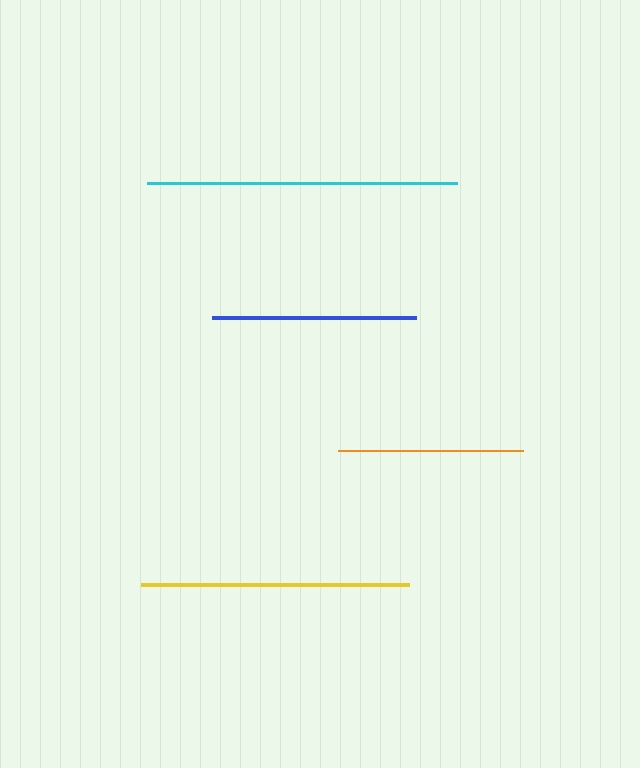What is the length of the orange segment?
The orange segment is approximately 184 pixels long.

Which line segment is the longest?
The cyan line is the longest at approximately 309 pixels.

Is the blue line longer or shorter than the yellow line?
The yellow line is longer than the blue line.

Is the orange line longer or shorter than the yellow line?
The yellow line is longer than the orange line.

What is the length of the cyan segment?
The cyan segment is approximately 309 pixels long.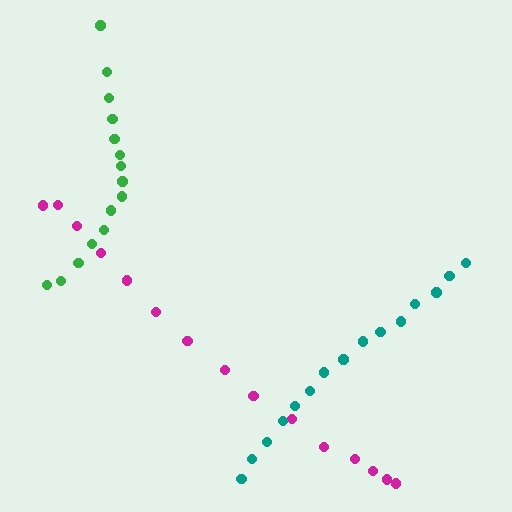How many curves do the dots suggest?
There are 3 distinct paths.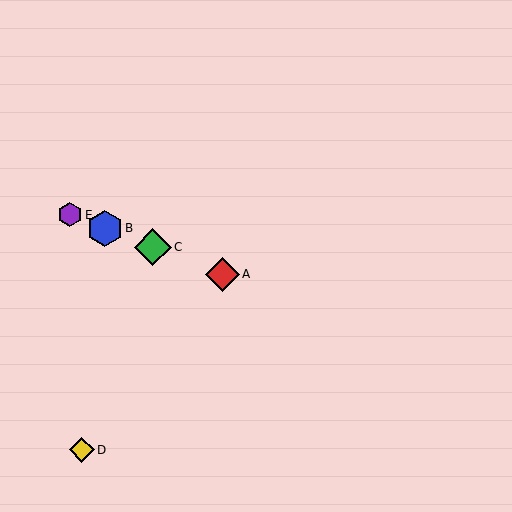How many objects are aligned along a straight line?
4 objects (A, B, C, E) are aligned along a straight line.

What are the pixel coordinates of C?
Object C is at (153, 247).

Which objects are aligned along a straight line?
Objects A, B, C, E are aligned along a straight line.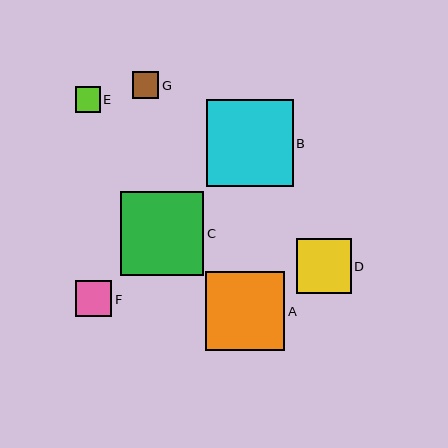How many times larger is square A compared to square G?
Square A is approximately 3.0 times the size of square G.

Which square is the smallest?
Square E is the smallest with a size of approximately 25 pixels.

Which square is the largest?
Square B is the largest with a size of approximately 87 pixels.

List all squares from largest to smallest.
From largest to smallest: B, C, A, D, F, G, E.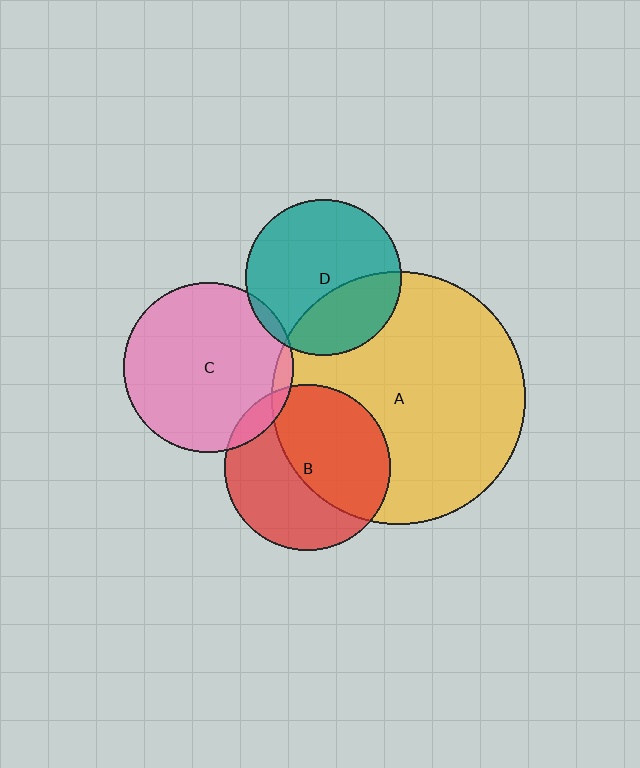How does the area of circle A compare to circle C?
Approximately 2.2 times.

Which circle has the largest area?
Circle A (yellow).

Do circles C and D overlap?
Yes.